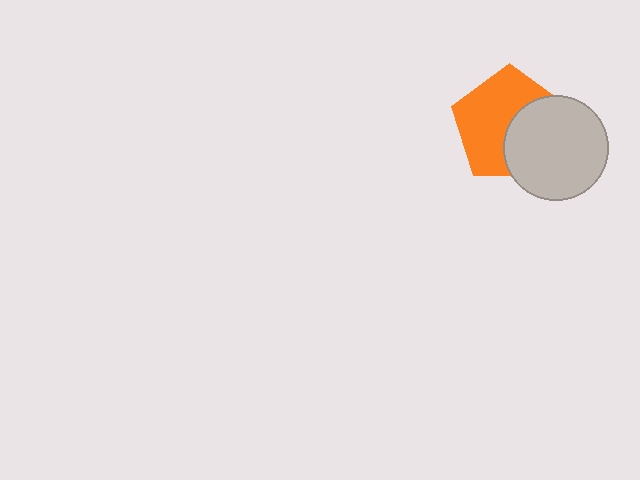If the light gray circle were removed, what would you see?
You would see the complete orange pentagon.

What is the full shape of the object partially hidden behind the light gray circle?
The partially hidden object is an orange pentagon.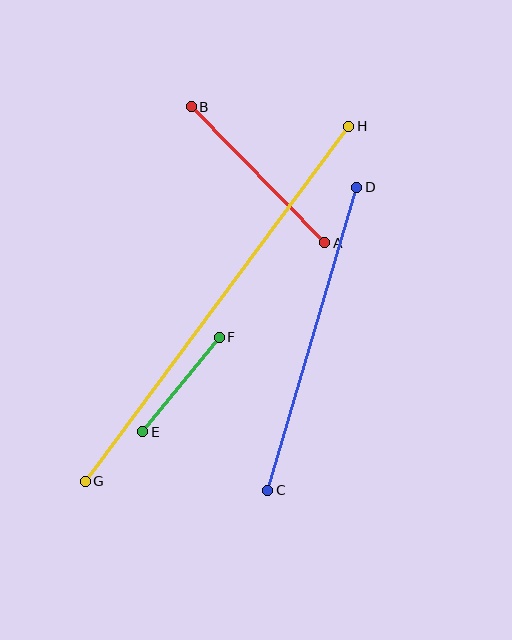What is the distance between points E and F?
The distance is approximately 122 pixels.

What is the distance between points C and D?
The distance is approximately 315 pixels.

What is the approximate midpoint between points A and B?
The midpoint is at approximately (258, 175) pixels.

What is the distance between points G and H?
The distance is approximately 442 pixels.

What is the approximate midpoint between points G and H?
The midpoint is at approximately (217, 304) pixels.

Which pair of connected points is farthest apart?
Points G and H are farthest apart.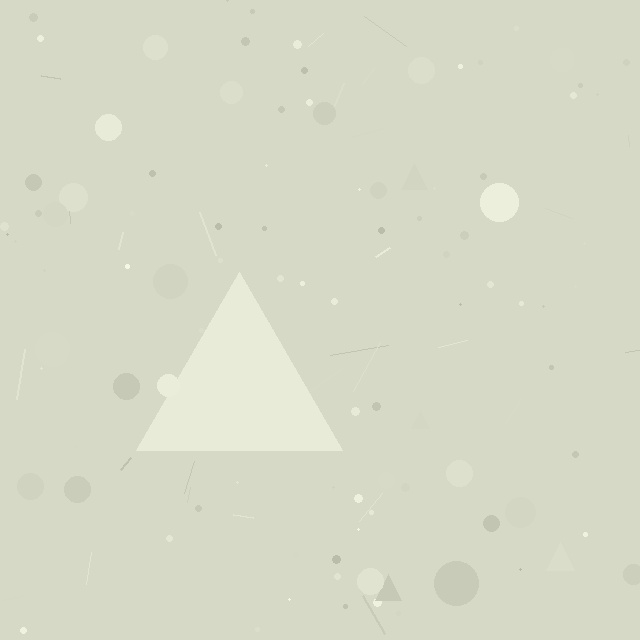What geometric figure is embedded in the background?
A triangle is embedded in the background.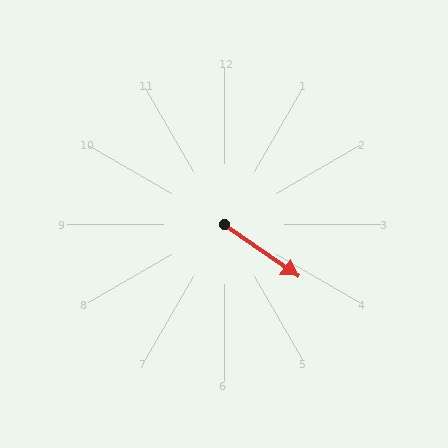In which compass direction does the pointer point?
Southeast.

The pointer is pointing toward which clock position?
Roughly 4 o'clock.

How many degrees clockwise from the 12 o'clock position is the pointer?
Approximately 125 degrees.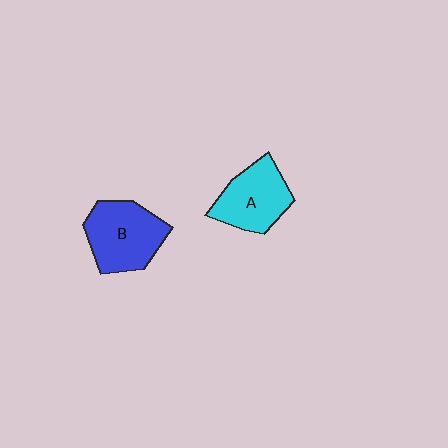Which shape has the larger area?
Shape B (blue).